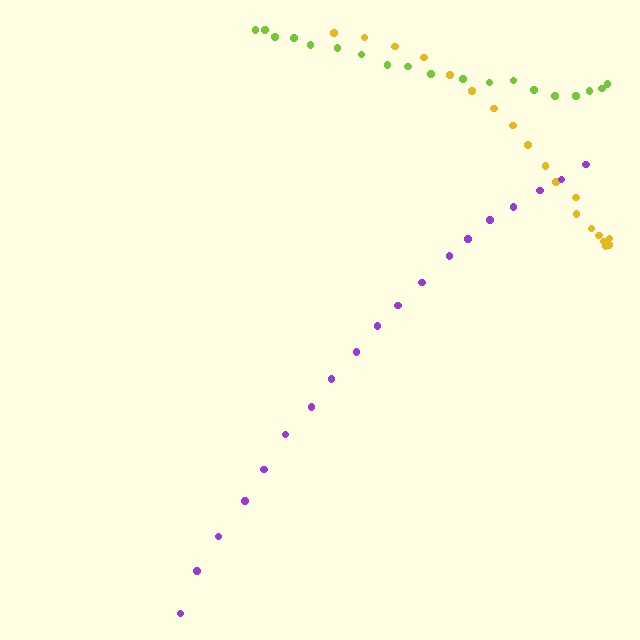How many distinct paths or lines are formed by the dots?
There are 3 distinct paths.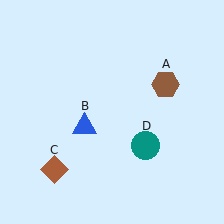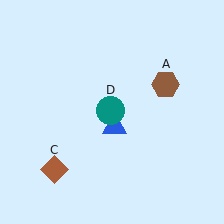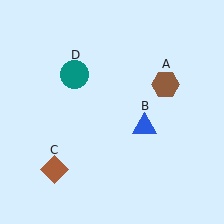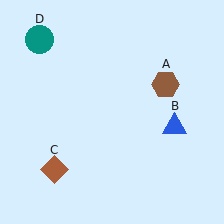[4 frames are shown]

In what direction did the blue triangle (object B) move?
The blue triangle (object B) moved right.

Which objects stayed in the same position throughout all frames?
Brown hexagon (object A) and brown diamond (object C) remained stationary.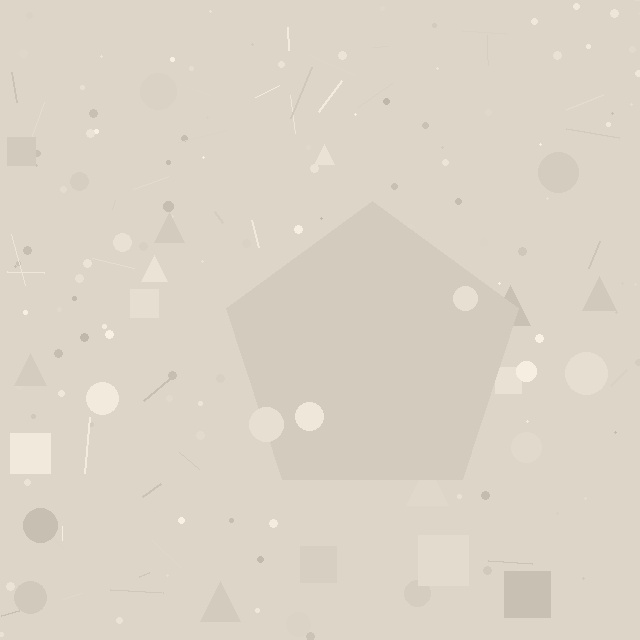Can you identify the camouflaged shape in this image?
The camouflaged shape is a pentagon.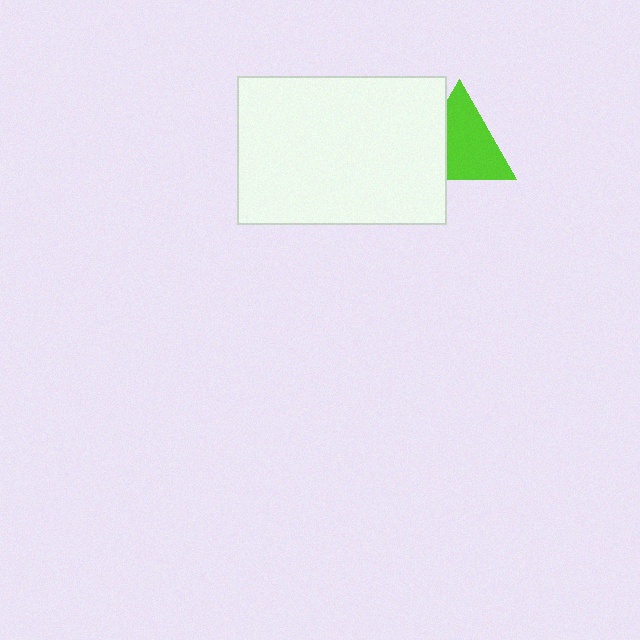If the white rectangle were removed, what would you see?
You would see the complete lime triangle.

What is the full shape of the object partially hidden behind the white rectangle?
The partially hidden object is a lime triangle.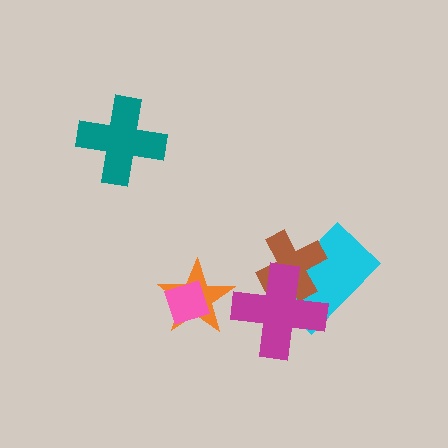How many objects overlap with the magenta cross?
2 objects overlap with the magenta cross.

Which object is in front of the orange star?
The pink diamond is in front of the orange star.